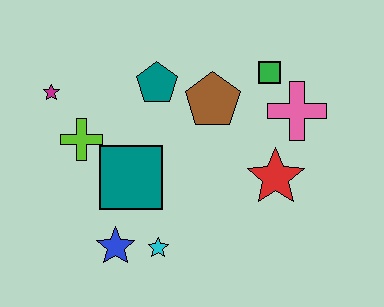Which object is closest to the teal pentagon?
The brown pentagon is closest to the teal pentagon.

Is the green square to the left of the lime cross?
No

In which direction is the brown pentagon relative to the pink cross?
The brown pentagon is to the left of the pink cross.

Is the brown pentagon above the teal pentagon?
No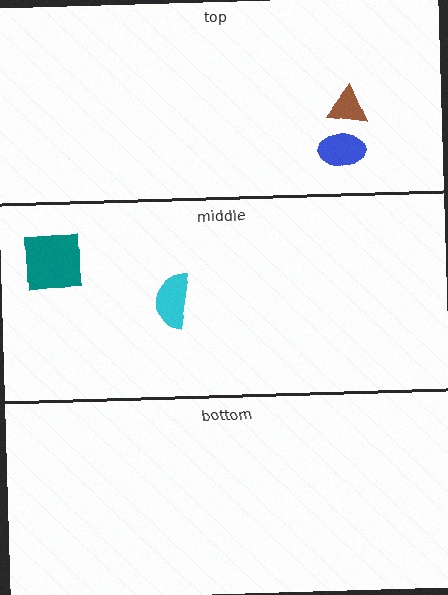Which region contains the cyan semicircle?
The middle region.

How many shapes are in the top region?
2.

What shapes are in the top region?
The blue ellipse, the brown triangle.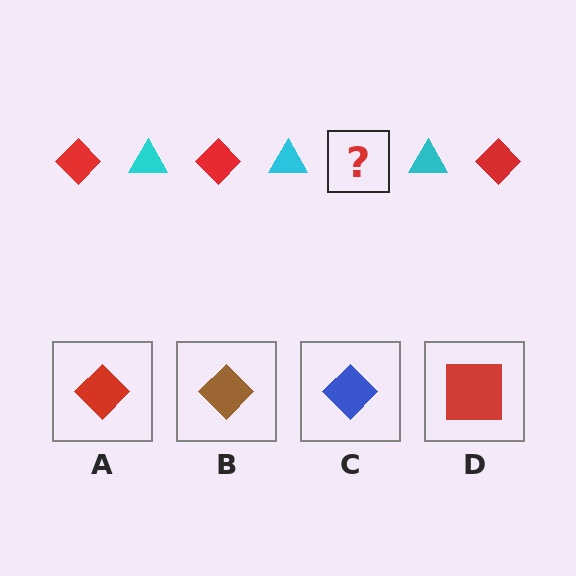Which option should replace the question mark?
Option A.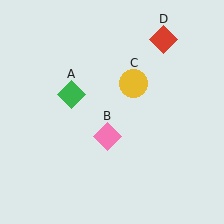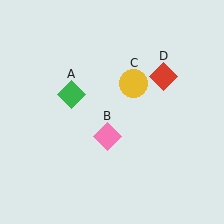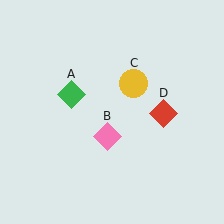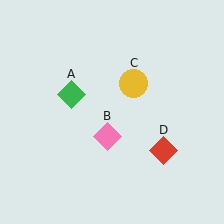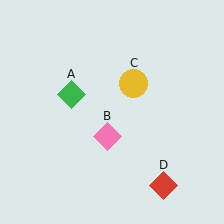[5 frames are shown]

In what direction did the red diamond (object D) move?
The red diamond (object D) moved down.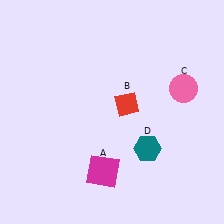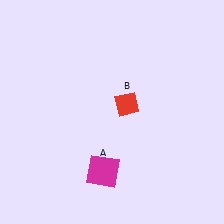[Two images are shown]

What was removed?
The pink circle (C), the teal hexagon (D) were removed in Image 2.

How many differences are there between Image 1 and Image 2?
There are 2 differences between the two images.